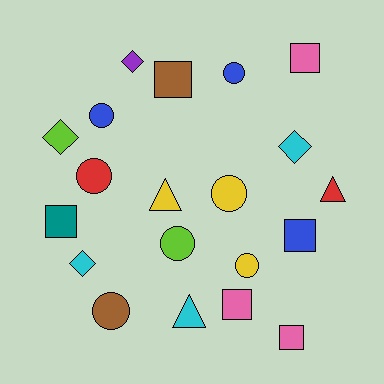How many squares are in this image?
There are 6 squares.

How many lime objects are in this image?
There are 2 lime objects.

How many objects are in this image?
There are 20 objects.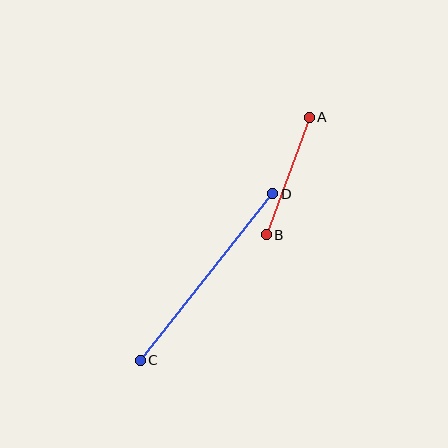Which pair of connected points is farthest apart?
Points C and D are farthest apart.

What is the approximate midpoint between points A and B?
The midpoint is at approximately (288, 176) pixels.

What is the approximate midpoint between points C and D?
The midpoint is at approximately (206, 277) pixels.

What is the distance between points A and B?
The distance is approximately 125 pixels.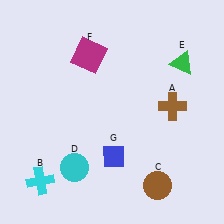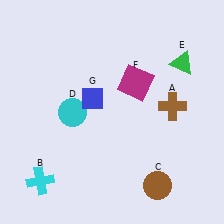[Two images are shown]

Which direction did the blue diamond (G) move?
The blue diamond (G) moved up.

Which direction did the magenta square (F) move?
The magenta square (F) moved right.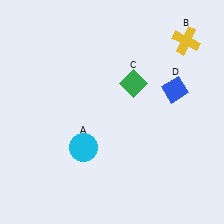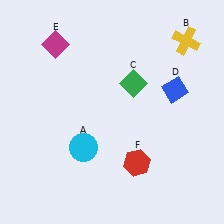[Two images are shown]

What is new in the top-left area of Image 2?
A magenta diamond (E) was added in the top-left area of Image 2.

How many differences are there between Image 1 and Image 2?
There are 2 differences between the two images.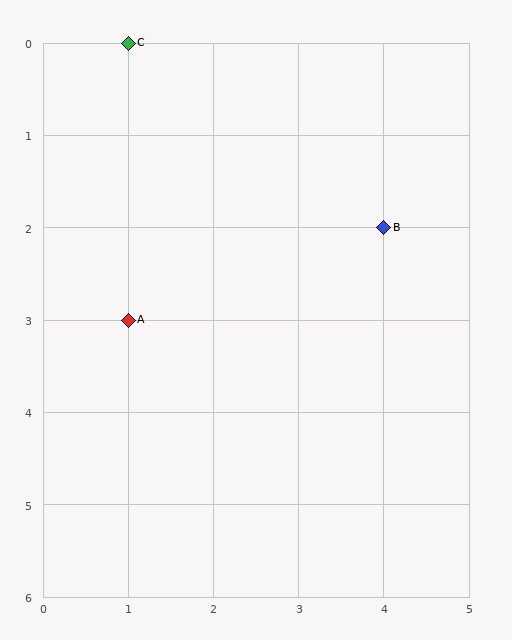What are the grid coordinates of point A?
Point A is at grid coordinates (1, 3).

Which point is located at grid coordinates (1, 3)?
Point A is at (1, 3).